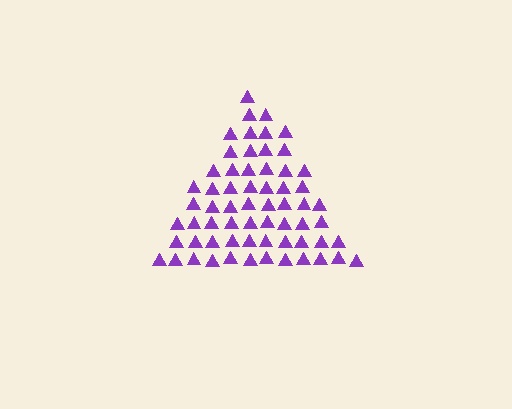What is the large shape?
The large shape is a triangle.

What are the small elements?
The small elements are triangles.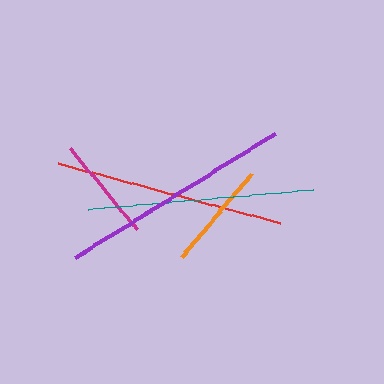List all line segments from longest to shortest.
From longest to shortest: purple, red, teal, orange, magenta.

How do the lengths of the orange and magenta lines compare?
The orange and magenta lines are approximately the same length.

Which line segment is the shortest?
The magenta line is the shortest at approximately 106 pixels.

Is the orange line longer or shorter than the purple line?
The purple line is longer than the orange line.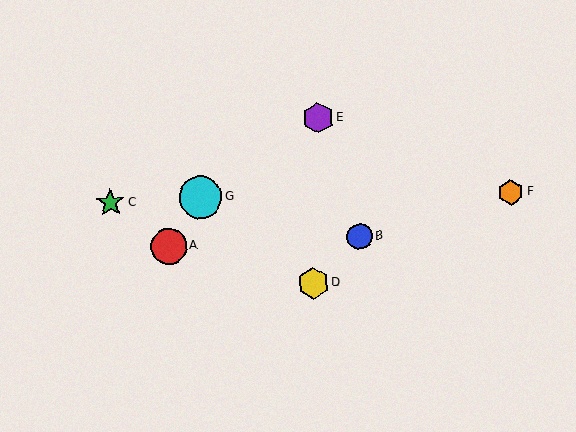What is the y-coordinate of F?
Object F is at y≈192.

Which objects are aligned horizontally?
Objects A, B are aligned horizontally.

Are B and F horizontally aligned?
No, B is at y≈237 and F is at y≈192.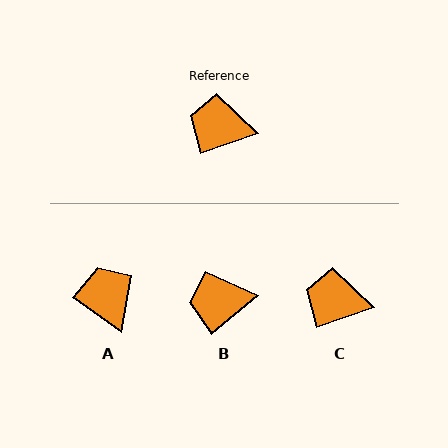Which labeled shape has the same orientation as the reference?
C.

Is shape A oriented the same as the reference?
No, it is off by about 55 degrees.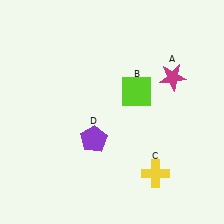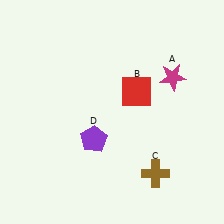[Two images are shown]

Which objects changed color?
B changed from lime to red. C changed from yellow to brown.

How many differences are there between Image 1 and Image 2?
There are 2 differences between the two images.